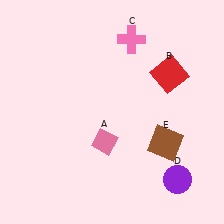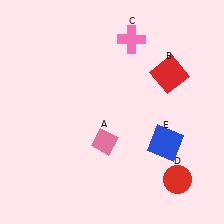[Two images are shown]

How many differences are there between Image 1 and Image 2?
There are 2 differences between the two images.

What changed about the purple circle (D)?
In Image 1, D is purple. In Image 2, it changed to red.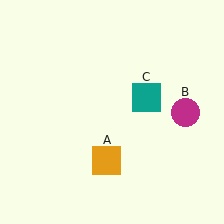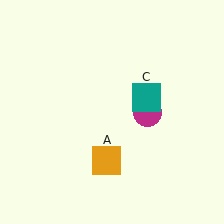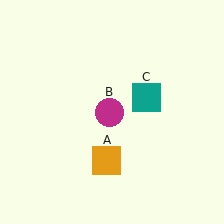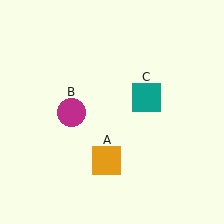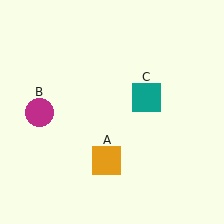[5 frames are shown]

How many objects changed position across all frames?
1 object changed position: magenta circle (object B).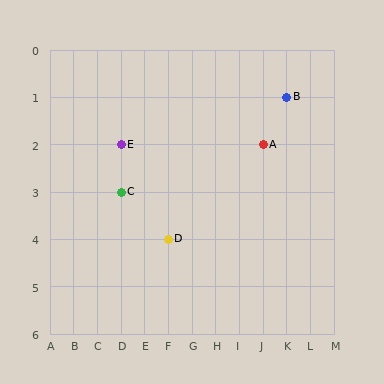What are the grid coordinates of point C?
Point C is at grid coordinates (D, 3).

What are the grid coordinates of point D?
Point D is at grid coordinates (F, 4).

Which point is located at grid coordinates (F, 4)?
Point D is at (F, 4).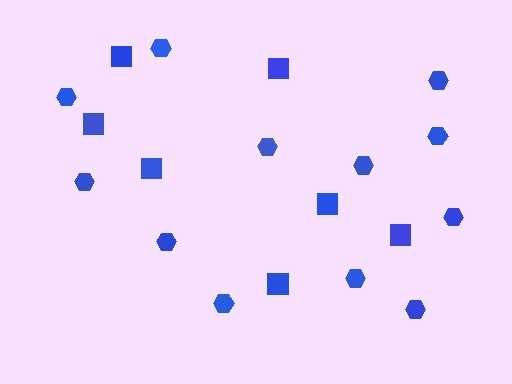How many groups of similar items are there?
There are 2 groups: one group of hexagons (12) and one group of squares (7).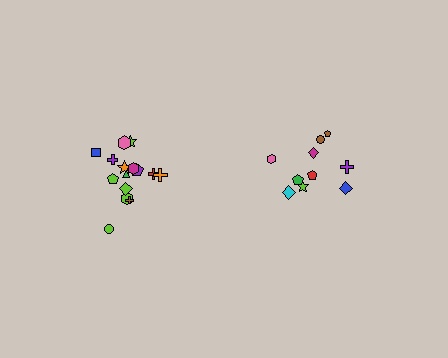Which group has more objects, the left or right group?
The left group.